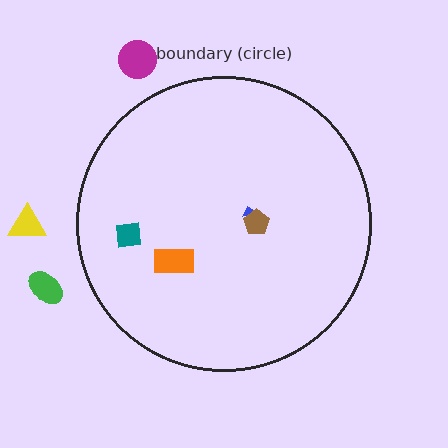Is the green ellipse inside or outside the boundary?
Outside.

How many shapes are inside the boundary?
4 inside, 3 outside.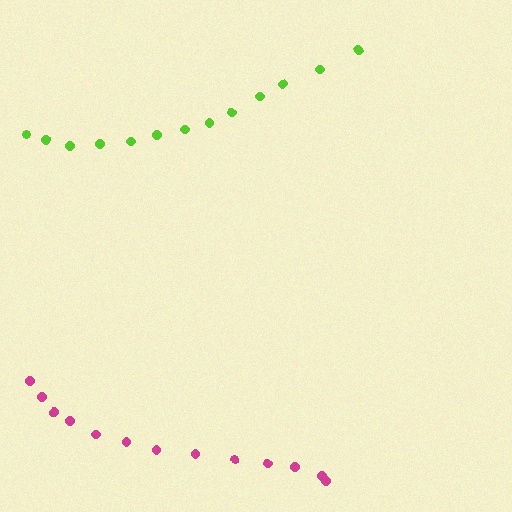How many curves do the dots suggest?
There are 2 distinct paths.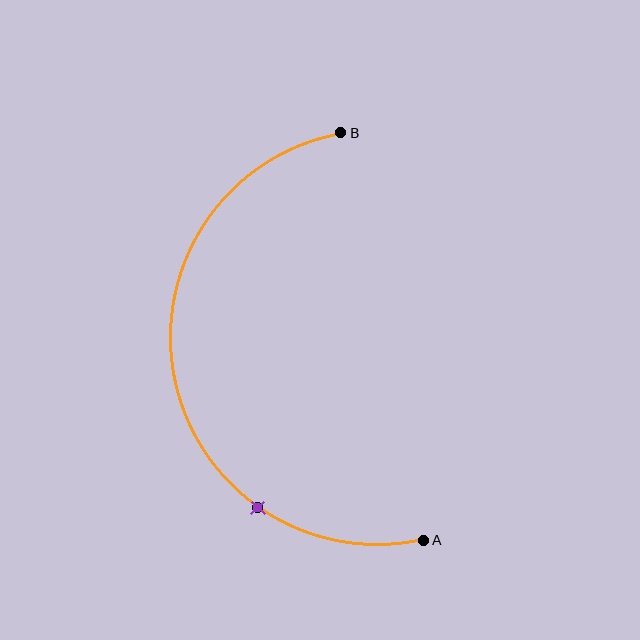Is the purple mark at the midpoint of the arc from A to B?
No. The purple mark lies on the arc but is closer to endpoint A. The arc midpoint would be at the point on the curve equidistant along the arc from both A and B.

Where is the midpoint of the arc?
The arc midpoint is the point on the curve farthest from the straight line joining A and B. It sits to the left of that line.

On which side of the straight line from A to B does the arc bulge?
The arc bulges to the left of the straight line connecting A and B.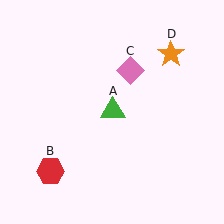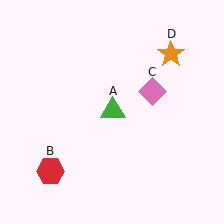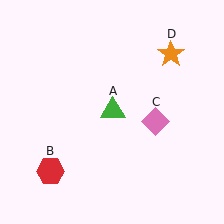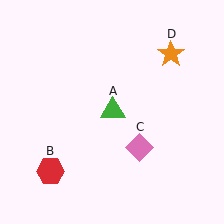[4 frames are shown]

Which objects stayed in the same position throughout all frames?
Green triangle (object A) and red hexagon (object B) and orange star (object D) remained stationary.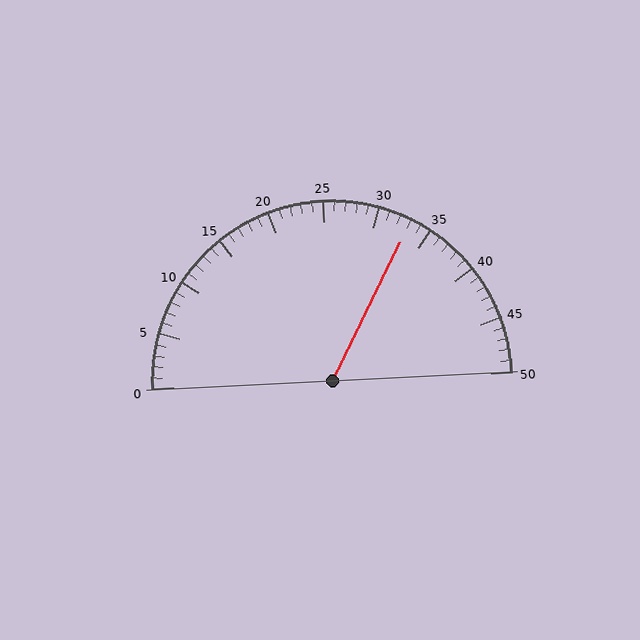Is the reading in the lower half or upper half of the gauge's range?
The reading is in the upper half of the range (0 to 50).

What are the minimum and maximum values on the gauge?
The gauge ranges from 0 to 50.